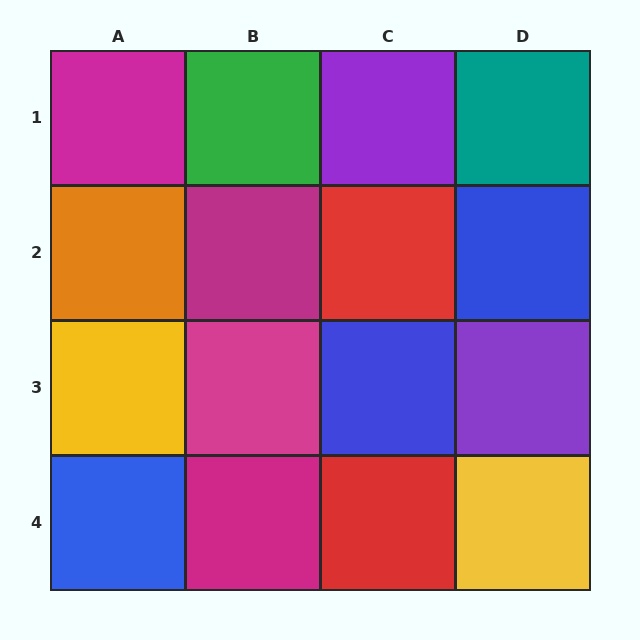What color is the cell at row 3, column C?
Blue.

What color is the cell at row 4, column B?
Magenta.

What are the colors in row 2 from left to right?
Orange, magenta, red, blue.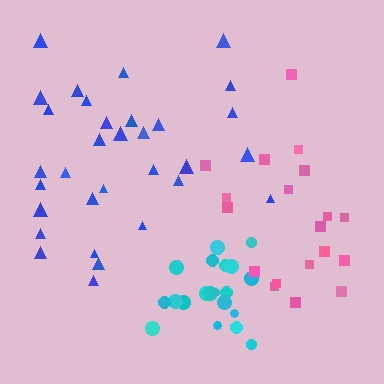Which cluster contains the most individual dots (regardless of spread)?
Blue (32).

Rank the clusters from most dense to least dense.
cyan, blue, pink.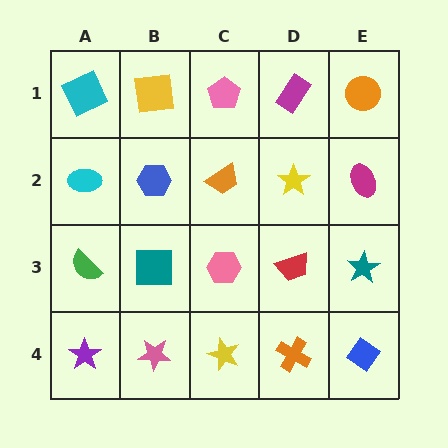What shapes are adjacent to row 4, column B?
A teal square (row 3, column B), a purple star (row 4, column A), a yellow star (row 4, column C).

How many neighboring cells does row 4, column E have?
2.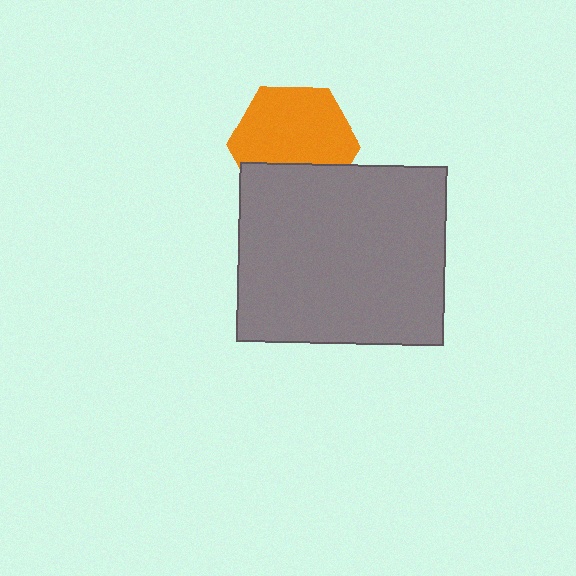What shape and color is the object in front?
The object in front is a gray rectangle.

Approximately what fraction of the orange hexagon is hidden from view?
Roughly 32% of the orange hexagon is hidden behind the gray rectangle.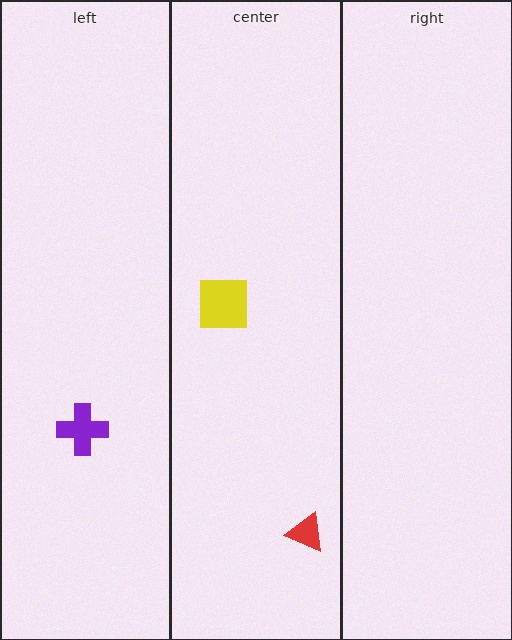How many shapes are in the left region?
1.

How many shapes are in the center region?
2.